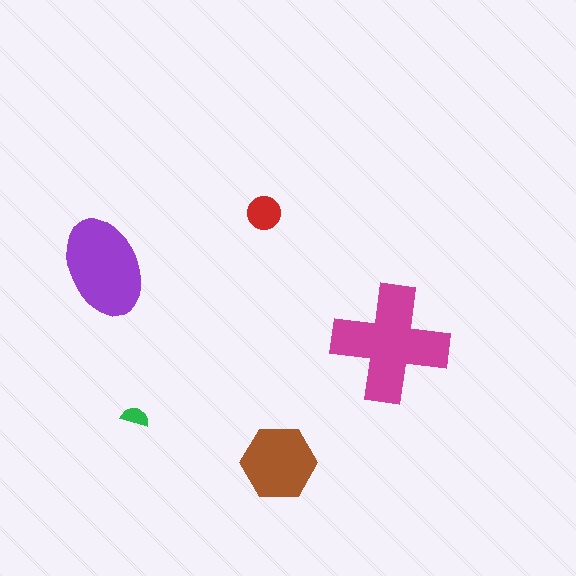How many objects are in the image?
There are 5 objects in the image.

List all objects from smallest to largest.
The green semicircle, the red circle, the brown hexagon, the purple ellipse, the magenta cross.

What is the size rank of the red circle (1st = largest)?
4th.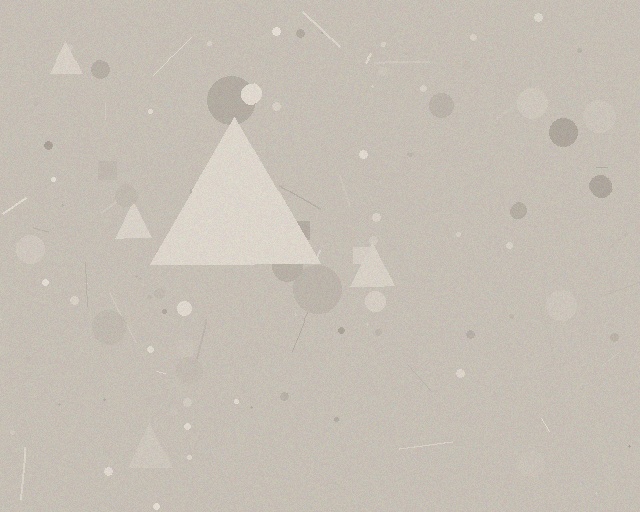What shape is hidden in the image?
A triangle is hidden in the image.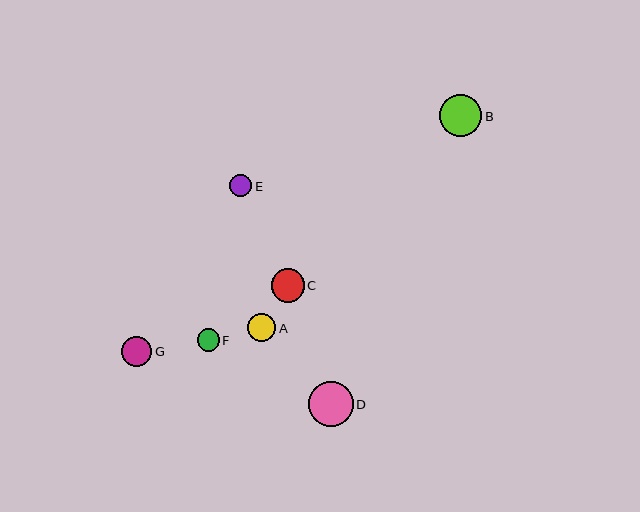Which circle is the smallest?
Circle E is the smallest with a size of approximately 22 pixels.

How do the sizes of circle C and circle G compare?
Circle C and circle G are approximately the same size.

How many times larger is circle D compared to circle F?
Circle D is approximately 2.0 times the size of circle F.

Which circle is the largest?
Circle D is the largest with a size of approximately 45 pixels.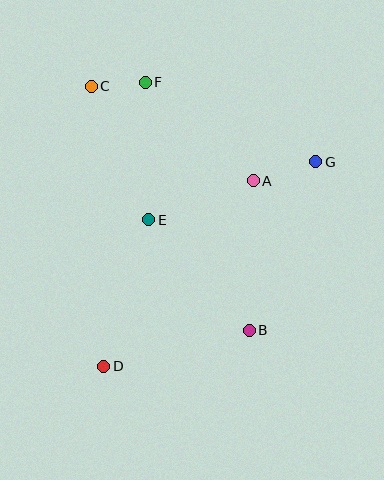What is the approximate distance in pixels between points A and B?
The distance between A and B is approximately 150 pixels.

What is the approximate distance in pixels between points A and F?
The distance between A and F is approximately 146 pixels.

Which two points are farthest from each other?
Points D and G are farthest from each other.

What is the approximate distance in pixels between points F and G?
The distance between F and G is approximately 188 pixels.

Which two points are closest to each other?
Points C and F are closest to each other.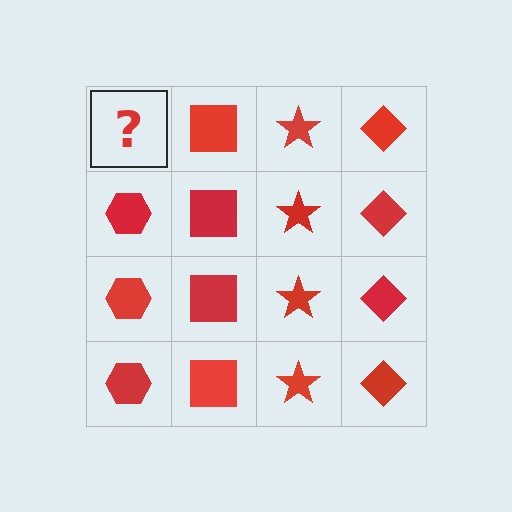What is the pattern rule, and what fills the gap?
The rule is that each column has a consistent shape. The gap should be filled with a red hexagon.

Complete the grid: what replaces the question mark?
The question mark should be replaced with a red hexagon.